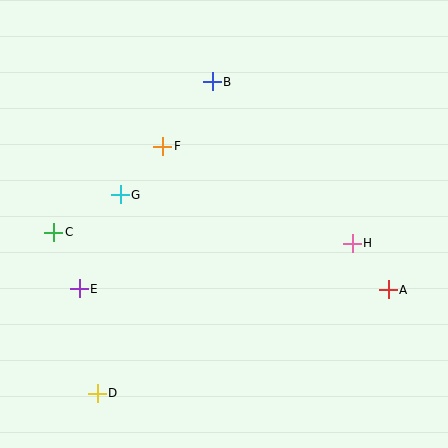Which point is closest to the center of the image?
Point F at (163, 146) is closest to the center.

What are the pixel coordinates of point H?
Point H is at (352, 243).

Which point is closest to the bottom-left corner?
Point D is closest to the bottom-left corner.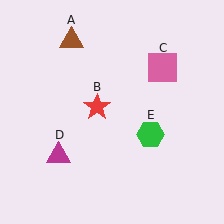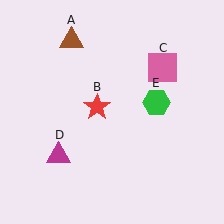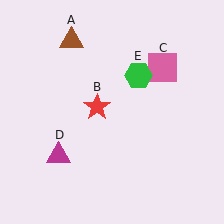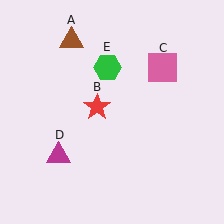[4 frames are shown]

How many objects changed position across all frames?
1 object changed position: green hexagon (object E).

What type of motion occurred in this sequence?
The green hexagon (object E) rotated counterclockwise around the center of the scene.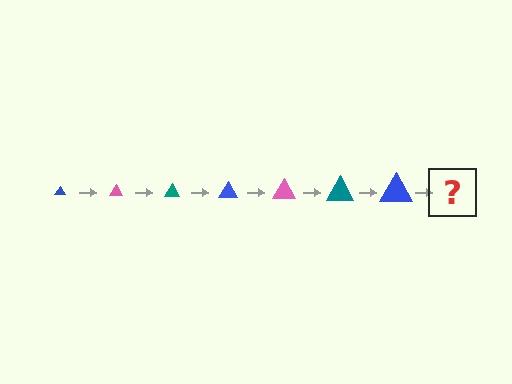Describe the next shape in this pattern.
It should be a pink triangle, larger than the previous one.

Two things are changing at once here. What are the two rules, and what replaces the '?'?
The two rules are that the triangle grows larger each step and the color cycles through blue, pink, and teal. The '?' should be a pink triangle, larger than the previous one.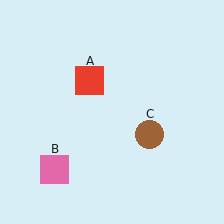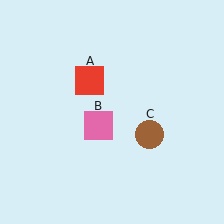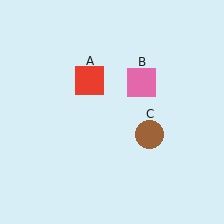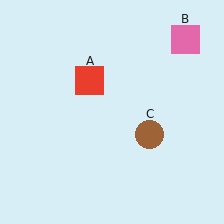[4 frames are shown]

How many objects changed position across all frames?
1 object changed position: pink square (object B).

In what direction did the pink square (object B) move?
The pink square (object B) moved up and to the right.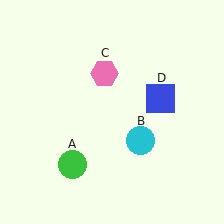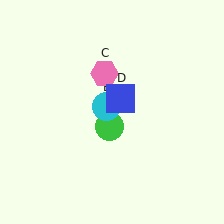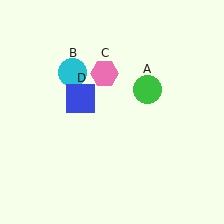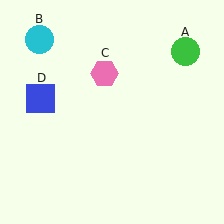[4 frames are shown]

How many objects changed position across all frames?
3 objects changed position: green circle (object A), cyan circle (object B), blue square (object D).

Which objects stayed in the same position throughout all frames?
Pink hexagon (object C) remained stationary.